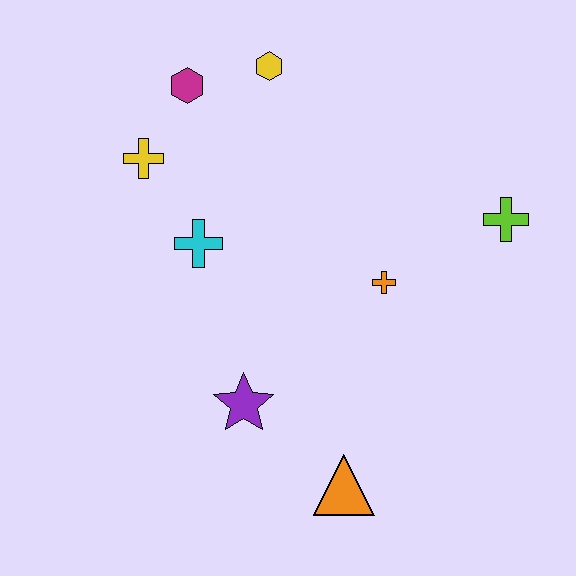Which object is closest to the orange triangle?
The purple star is closest to the orange triangle.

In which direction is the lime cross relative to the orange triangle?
The lime cross is above the orange triangle.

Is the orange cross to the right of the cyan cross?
Yes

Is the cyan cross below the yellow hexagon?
Yes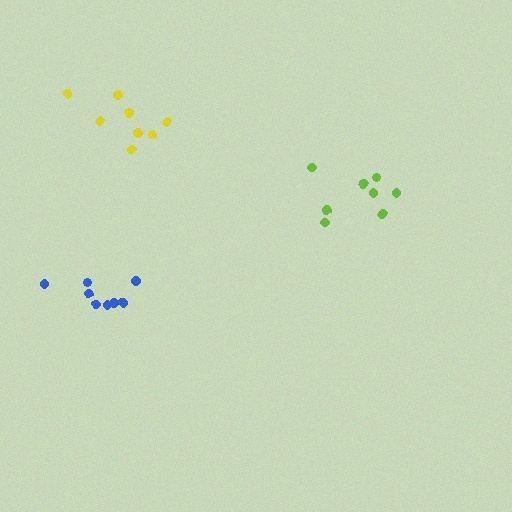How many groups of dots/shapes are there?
There are 3 groups.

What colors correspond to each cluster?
The clusters are colored: lime, yellow, blue.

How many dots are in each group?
Group 1: 8 dots, Group 2: 8 dots, Group 3: 8 dots (24 total).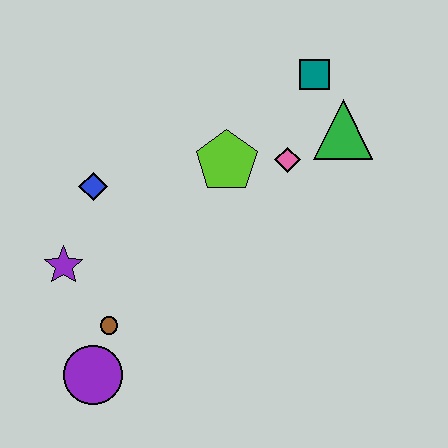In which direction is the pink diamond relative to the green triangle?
The pink diamond is to the left of the green triangle.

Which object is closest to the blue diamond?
The purple star is closest to the blue diamond.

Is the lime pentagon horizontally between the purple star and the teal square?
Yes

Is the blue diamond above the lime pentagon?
No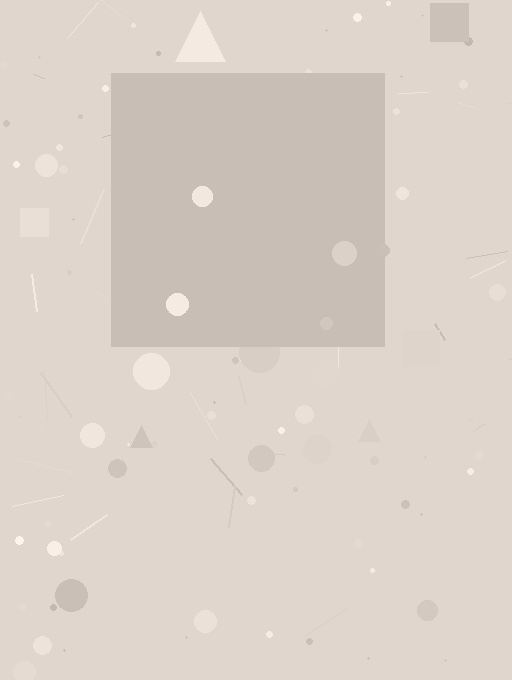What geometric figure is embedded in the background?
A square is embedded in the background.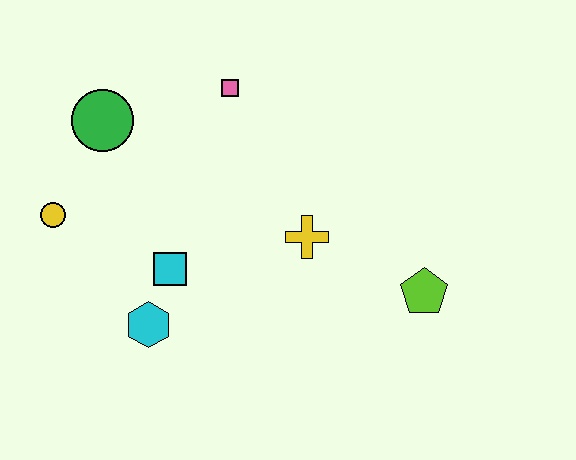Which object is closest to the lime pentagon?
The yellow cross is closest to the lime pentagon.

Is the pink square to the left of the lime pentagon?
Yes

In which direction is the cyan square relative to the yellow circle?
The cyan square is to the right of the yellow circle.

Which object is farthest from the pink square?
The lime pentagon is farthest from the pink square.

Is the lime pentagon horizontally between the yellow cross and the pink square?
No